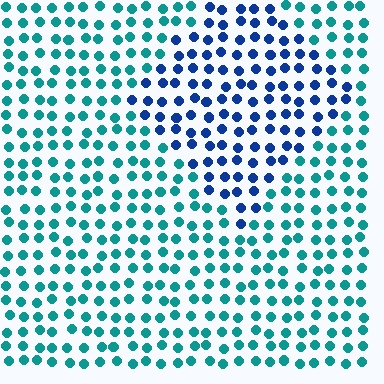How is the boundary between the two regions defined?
The boundary is defined purely by a slight shift in hue (about 44 degrees). Spacing, size, and orientation are identical on both sides.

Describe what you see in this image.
The image is filled with small teal elements in a uniform arrangement. A diamond-shaped region is visible where the elements are tinted to a slightly different hue, forming a subtle color boundary.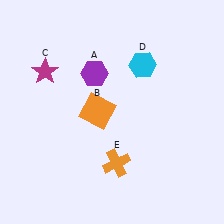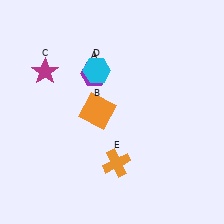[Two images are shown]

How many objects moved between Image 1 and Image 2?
1 object moved between the two images.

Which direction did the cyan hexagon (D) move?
The cyan hexagon (D) moved left.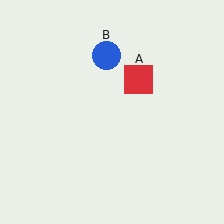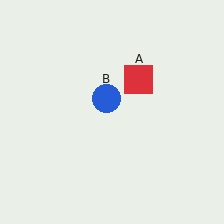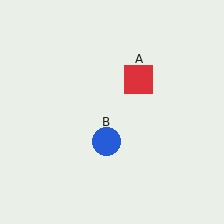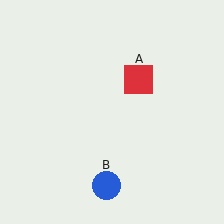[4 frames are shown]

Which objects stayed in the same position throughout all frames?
Red square (object A) remained stationary.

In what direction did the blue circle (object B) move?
The blue circle (object B) moved down.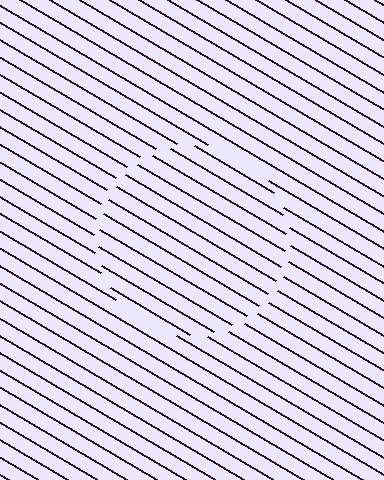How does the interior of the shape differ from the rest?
The interior of the shape contains the same grating, shifted by half a period — the contour is defined by the phase discontinuity where line-ends from the inner and outer gratings abut.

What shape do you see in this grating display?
An illusory circle. The interior of the shape contains the same grating, shifted by half a period — the contour is defined by the phase discontinuity where line-ends from the inner and outer gratings abut.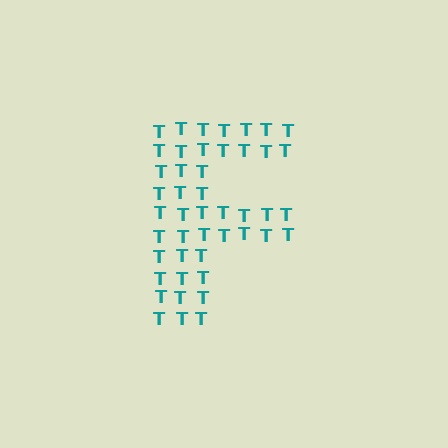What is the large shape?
The large shape is the letter F.